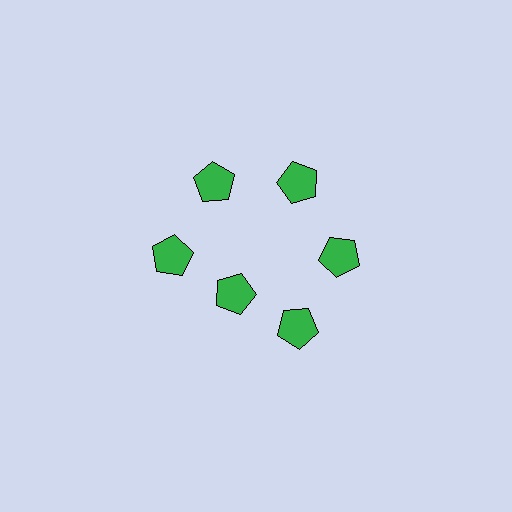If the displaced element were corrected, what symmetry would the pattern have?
It would have 6-fold rotational symmetry — the pattern would map onto itself every 60 degrees.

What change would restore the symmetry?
The symmetry would be restored by moving it outward, back onto the ring so that all 6 pentagons sit at equal angles and equal distance from the center.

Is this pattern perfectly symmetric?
No. The 6 green pentagons are arranged in a ring, but one element near the 7 o'clock position is pulled inward toward the center, breaking the 6-fold rotational symmetry.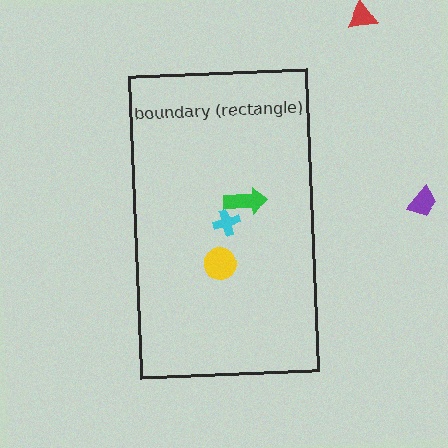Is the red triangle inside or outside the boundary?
Outside.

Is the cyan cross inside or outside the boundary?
Inside.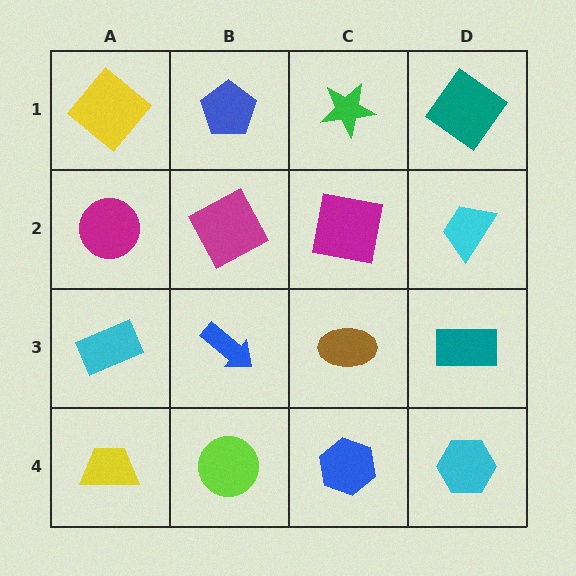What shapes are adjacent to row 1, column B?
A magenta square (row 2, column B), a yellow diamond (row 1, column A), a green star (row 1, column C).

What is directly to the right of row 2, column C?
A cyan trapezoid.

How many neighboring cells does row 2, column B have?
4.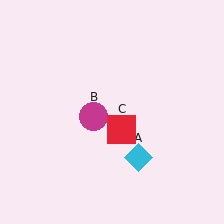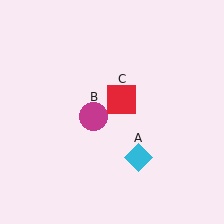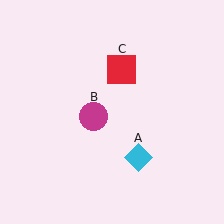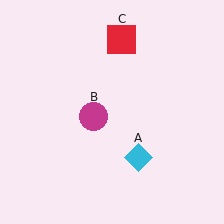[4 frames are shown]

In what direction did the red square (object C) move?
The red square (object C) moved up.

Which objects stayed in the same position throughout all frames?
Cyan diamond (object A) and magenta circle (object B) remained stationary.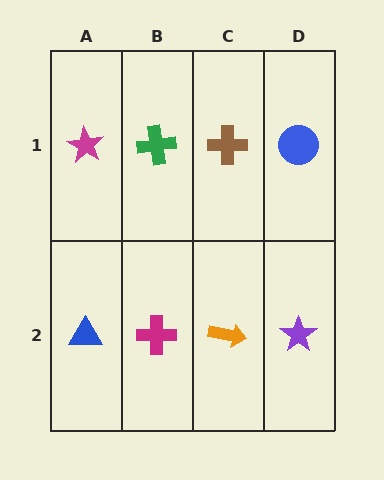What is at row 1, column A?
A magenta star.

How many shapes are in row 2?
4 shapes.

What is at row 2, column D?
A purple star.